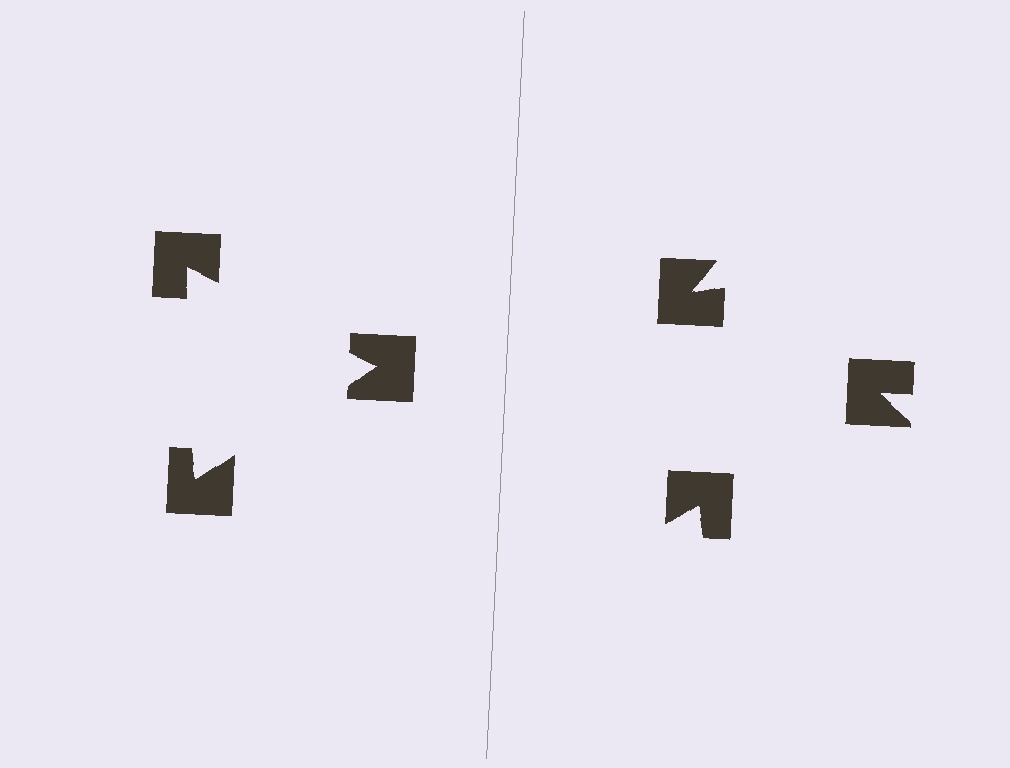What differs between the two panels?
The notched squares are positioned identically on both sides; only the wedge orientations differ. On the left they align to a triangle; on the right they are misaligned.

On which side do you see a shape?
An illusory triangle appears on the left side. On the right side the wedge cuts are rotated, so no coherent shape forms.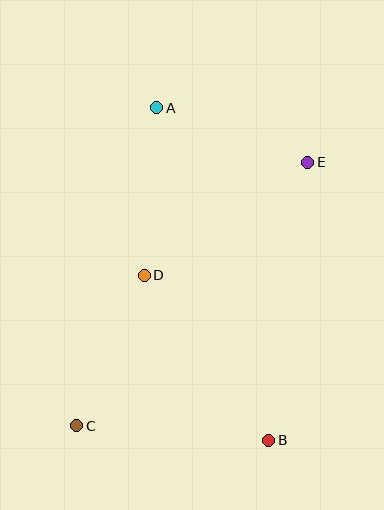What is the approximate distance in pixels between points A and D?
The distance between A and D is approximately 168 pixels.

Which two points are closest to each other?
Points A and E are closest to each other.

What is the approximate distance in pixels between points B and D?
The distance between B and D is approximately 207 pixels.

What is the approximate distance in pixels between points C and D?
The distance between C and D is approximately 165 pixels.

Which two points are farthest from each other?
Points A and B are farthest from each other.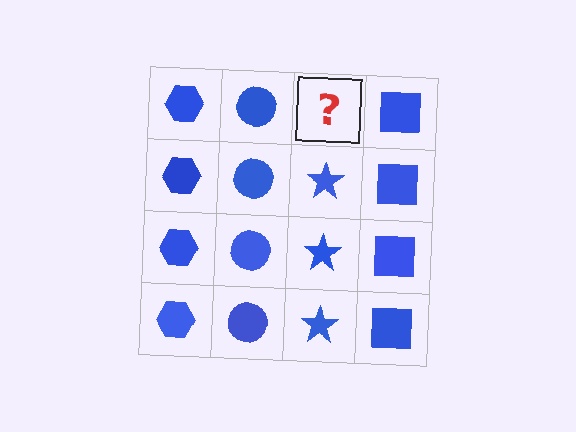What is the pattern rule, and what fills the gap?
The rule is that each column has a consistent shape. The gap should be filled with a blue star.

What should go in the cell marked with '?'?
The missing cell should contain a blue star.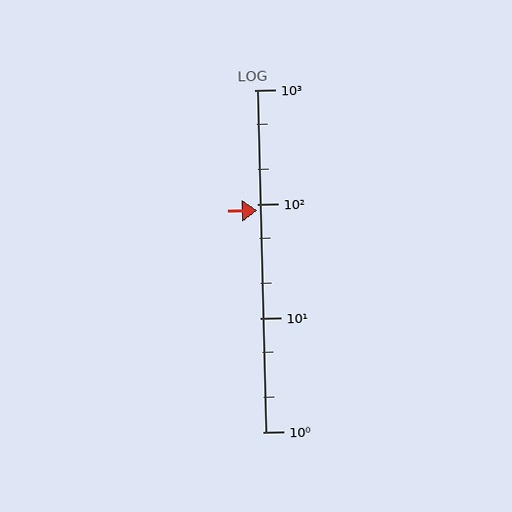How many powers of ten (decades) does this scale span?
The scale spans 3 decades, from 1 to 1000.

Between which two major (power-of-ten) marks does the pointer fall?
The pointer is between 10 and 100.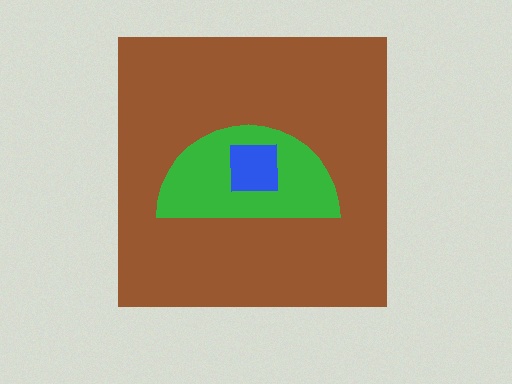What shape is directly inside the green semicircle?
The blue square.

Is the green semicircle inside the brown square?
Yes.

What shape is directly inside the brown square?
The green semicircle.